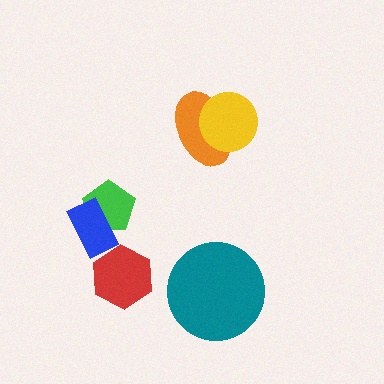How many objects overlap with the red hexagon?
0 objects overlap with the red hexagon.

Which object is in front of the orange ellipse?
The yellow circle is in front of the orange ellipse.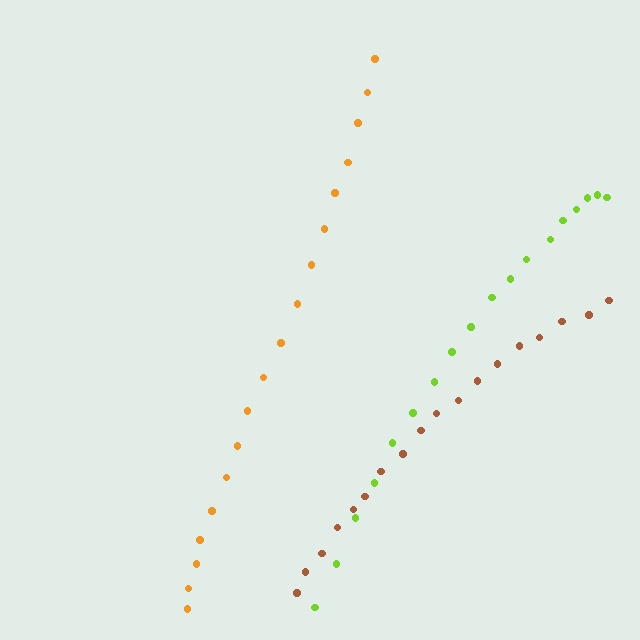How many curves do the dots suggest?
There are 3 distinct paths.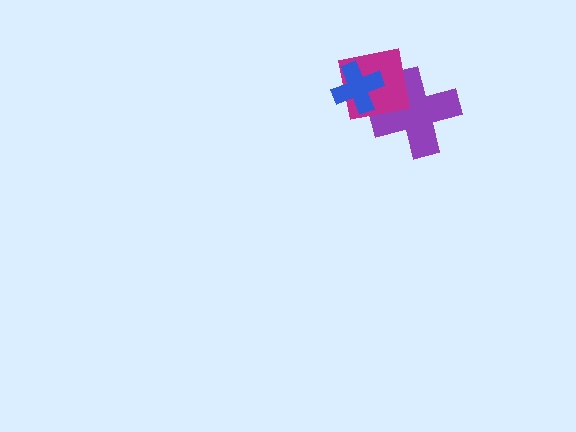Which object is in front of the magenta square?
The blue cross is in front of the magenta square.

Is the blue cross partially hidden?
No, no other shape covers it.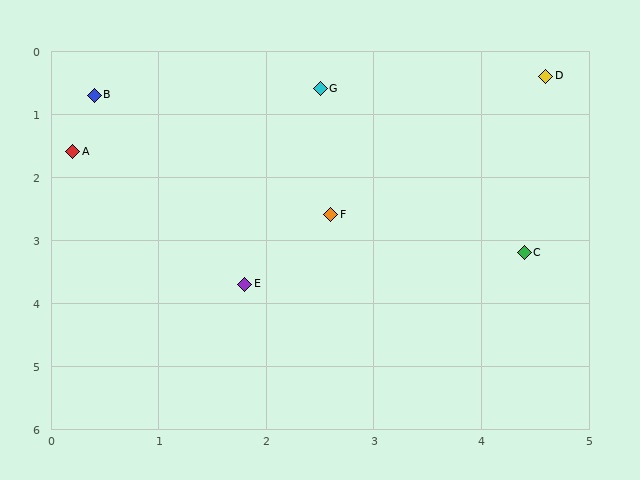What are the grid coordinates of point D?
Point D is at approximately (4.6, 0.4).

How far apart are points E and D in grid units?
Points E and D are about 4.3 grid units apart.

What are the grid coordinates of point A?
Point A is at approximately (0.2, 1.6).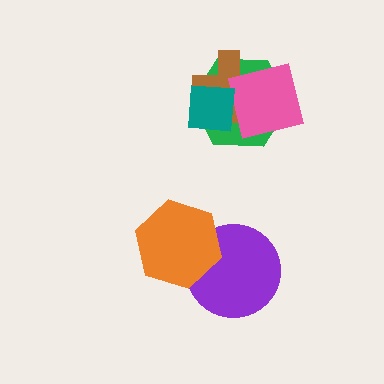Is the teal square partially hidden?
No, no other shape covers it.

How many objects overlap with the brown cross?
3 objects overlap with the brown cross.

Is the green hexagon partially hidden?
Yes, it is partially covered by another shape.